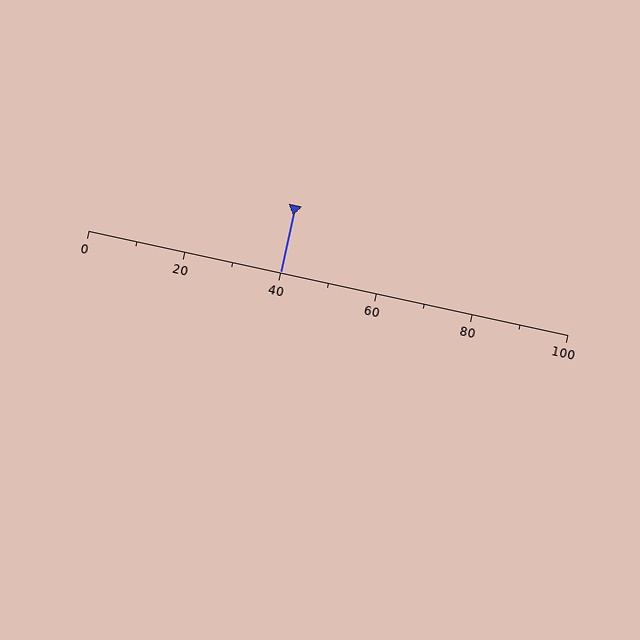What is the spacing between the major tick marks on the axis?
The major ticks are spaced 20 apart.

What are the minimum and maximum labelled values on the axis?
The axis runs from 0 to 100.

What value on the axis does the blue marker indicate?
The marker indicates approximately 40.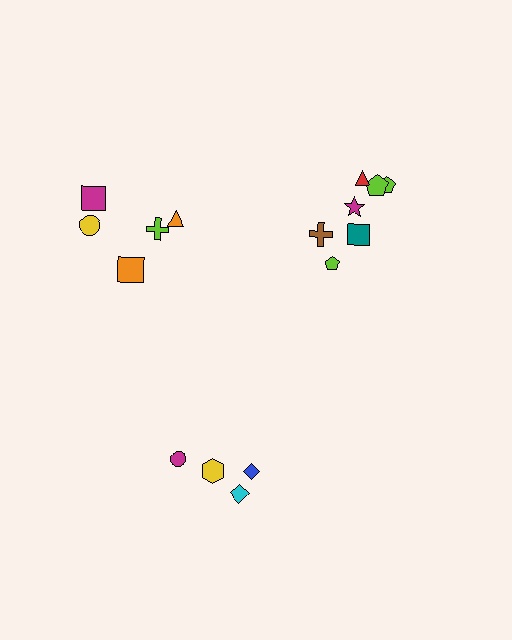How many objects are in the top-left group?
There are 5 objects.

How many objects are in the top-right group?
There are 7 objects.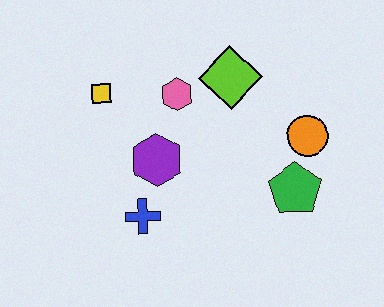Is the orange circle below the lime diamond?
Yes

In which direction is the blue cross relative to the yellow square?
The blue cross is below the yellow square.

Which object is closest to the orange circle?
The green pentagon is closest to the orange circle.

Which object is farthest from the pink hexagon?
The green pentagon is farthest from the pink hexagon.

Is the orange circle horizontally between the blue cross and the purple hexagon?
No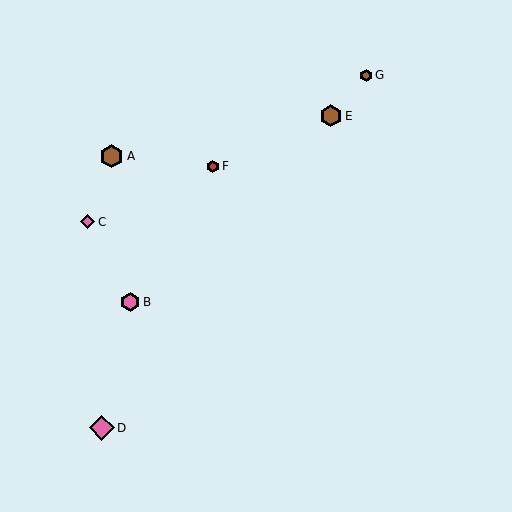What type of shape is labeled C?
Shape C is a pink diamond.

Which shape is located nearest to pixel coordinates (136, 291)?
The pink hexagon (labeled B) at (130, 302) is nearest to that location.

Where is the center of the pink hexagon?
The center of the pink hexagon is at (130, 302).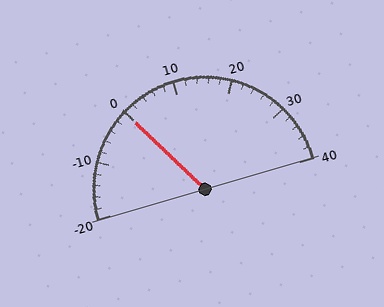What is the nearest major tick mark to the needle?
The nearest major tick mark is 0.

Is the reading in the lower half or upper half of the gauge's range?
The reading is in the lower half of the range (-20 to 40).